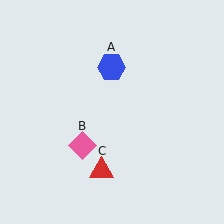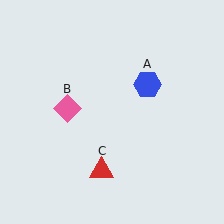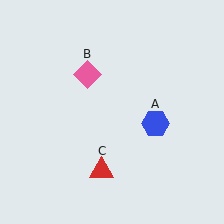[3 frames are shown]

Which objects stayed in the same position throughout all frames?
Red triangle (object C) remained stationary.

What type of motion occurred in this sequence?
The blue hexagon (object A), pink diamond (object B) rotated clockwise around the center of the scene.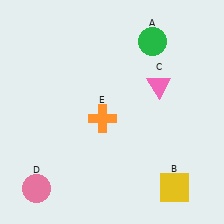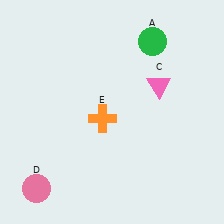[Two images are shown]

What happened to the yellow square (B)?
The yellow square (B) was removed in Image 2. It was in the bottom-right area of Image 1.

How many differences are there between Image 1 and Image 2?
There is 1 difference between the two images.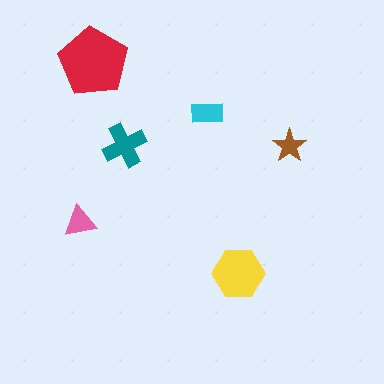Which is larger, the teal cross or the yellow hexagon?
The yellow hexagon.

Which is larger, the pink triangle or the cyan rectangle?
The cyan rectangle.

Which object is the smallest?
The brown star.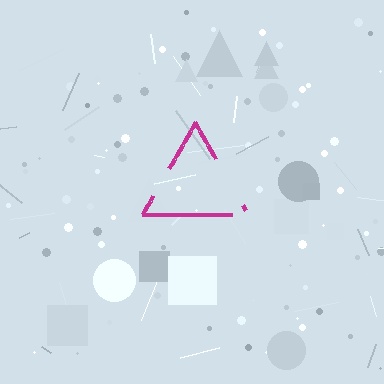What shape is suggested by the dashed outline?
The dashed outline suggests a triangle.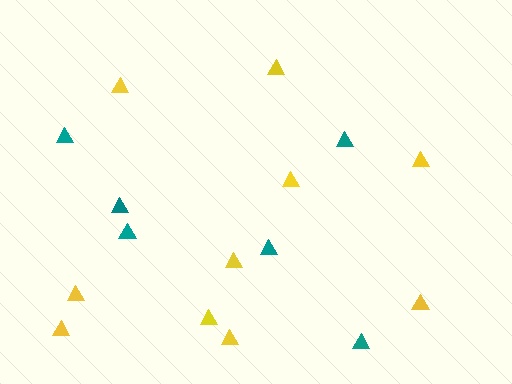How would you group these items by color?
There are 2 groups: one group of yellow triangles (10) and one group of teal triangles (6).